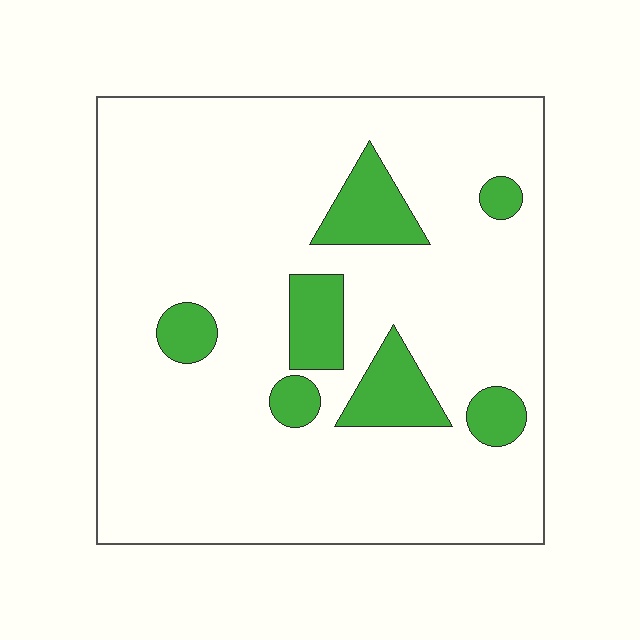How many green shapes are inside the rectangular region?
7.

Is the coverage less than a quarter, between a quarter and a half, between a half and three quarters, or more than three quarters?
Less than a quarter.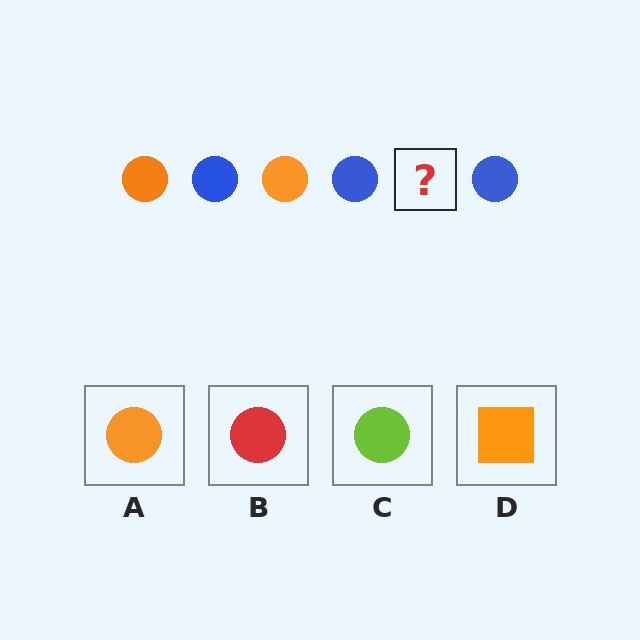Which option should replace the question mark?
Option A.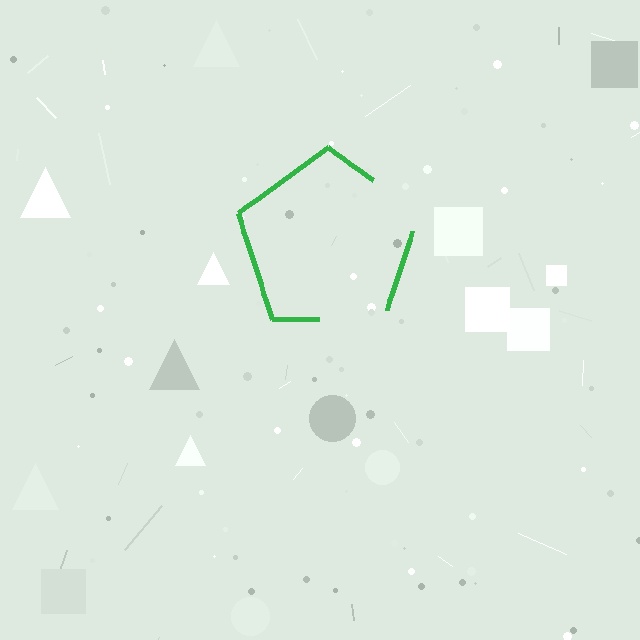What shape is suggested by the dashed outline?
The dashed outline suggests a pentagon.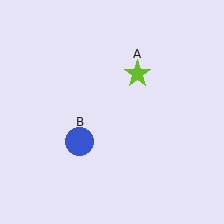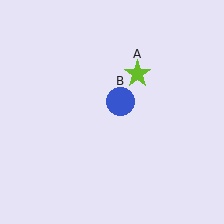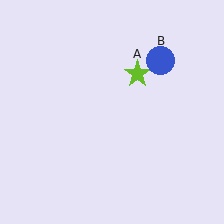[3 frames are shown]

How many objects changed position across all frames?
1 object changed position: blue circle (object B).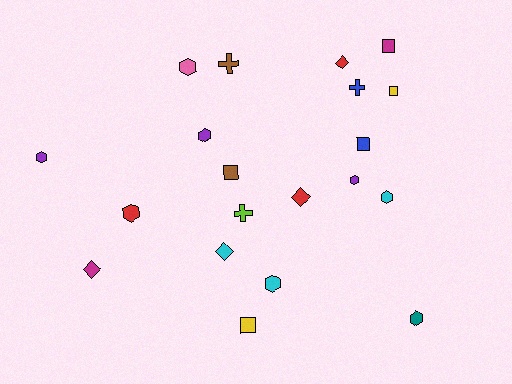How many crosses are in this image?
There are 3 crosses.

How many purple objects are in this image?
There are 3 purple objects.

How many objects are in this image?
There are 20 objects.